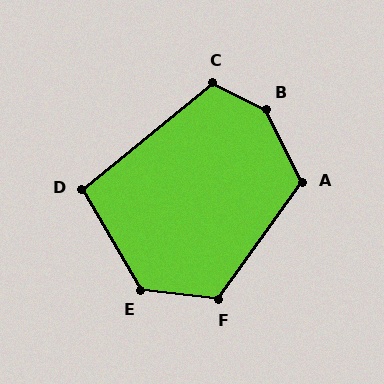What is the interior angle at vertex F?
Approximately 119 degrees (obtuse).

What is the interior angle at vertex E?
Approximately 127 degrees (obtuse).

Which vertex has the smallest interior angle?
D, at approximately 99 degrees.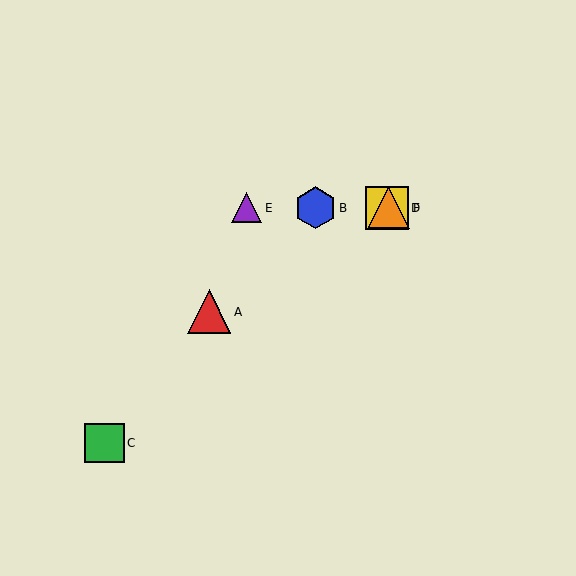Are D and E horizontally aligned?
Yes, both are at y≈208.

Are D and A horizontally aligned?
No, D is at y≈208 and A is at y≈312.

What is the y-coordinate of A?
Object A is at y≈312.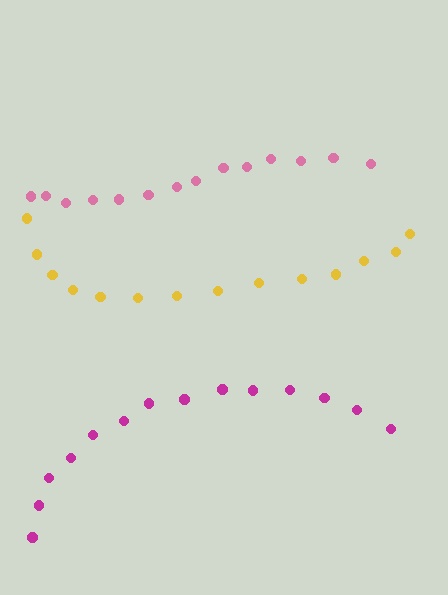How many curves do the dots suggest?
There are 3 distinct paths.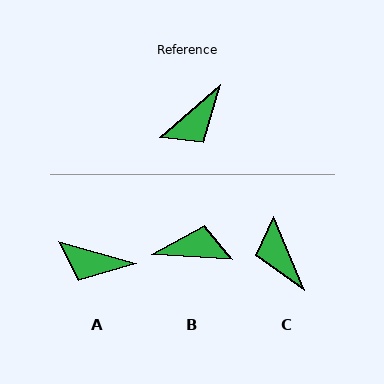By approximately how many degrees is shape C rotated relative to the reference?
Approximately 109 degrees clockwise.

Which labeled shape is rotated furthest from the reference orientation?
B, about 136 degrees away.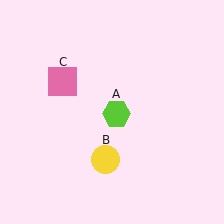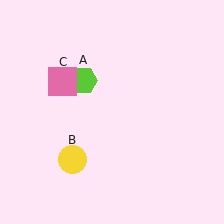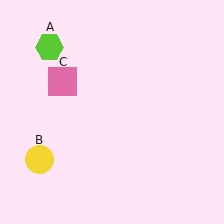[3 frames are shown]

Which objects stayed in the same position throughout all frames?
Pink square (object C) remained stationary.